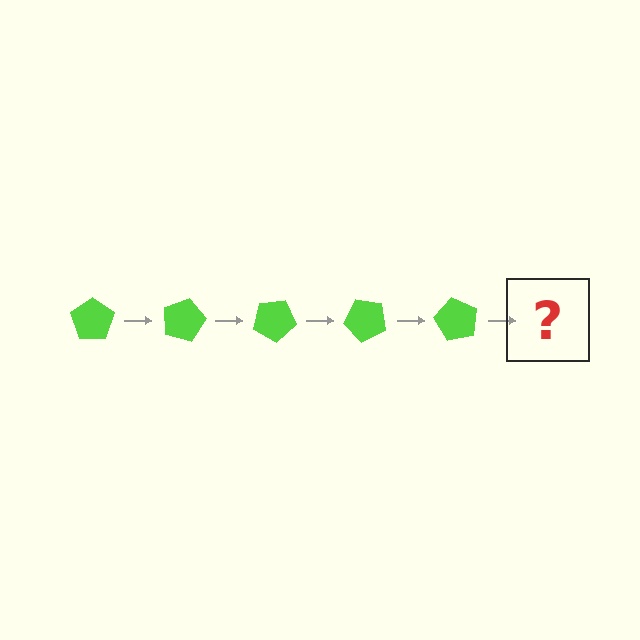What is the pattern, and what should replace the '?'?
The pattern is that the pentagon rotates 15 degrees each step. The '?' should be a lime pentagon rotated 75 degrees.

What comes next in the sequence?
The next element should be a lime pentagon rotated 75 degrees.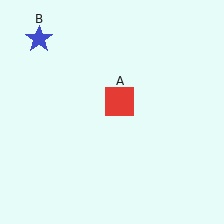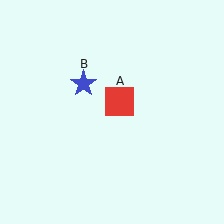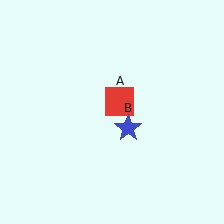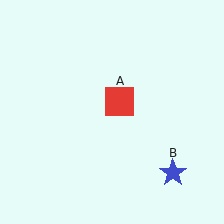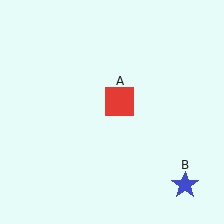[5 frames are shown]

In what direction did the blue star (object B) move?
The blue star (object B) moved down and to the right.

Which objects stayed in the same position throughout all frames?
Red square (object A) remained stationary.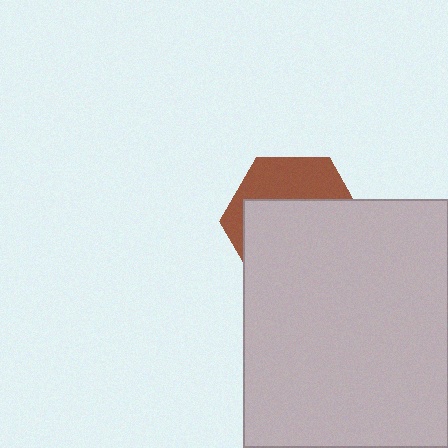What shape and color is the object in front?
The object in front is a light gray rectangle.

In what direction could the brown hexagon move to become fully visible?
The brown hexagon could move up. That would shift it out from behind the light gray rectangle entirely.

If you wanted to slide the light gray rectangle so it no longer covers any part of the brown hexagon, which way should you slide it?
Slide it down — that is the most direct way to separate the two shapes.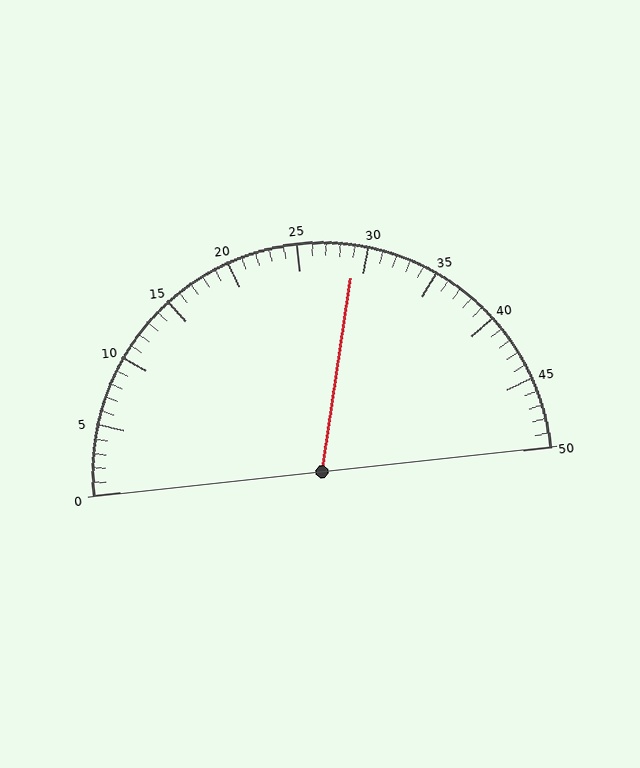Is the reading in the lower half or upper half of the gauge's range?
The reading is in the upper half of the range (0 to 50).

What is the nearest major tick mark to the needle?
The nearest major tick mark is 30.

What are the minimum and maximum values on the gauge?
The gauge ranges from 0 to 50.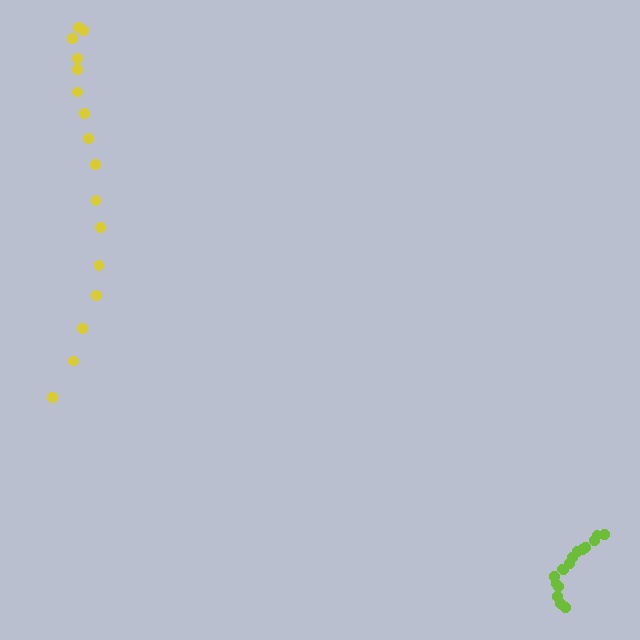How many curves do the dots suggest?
There are 2 distinct paths.